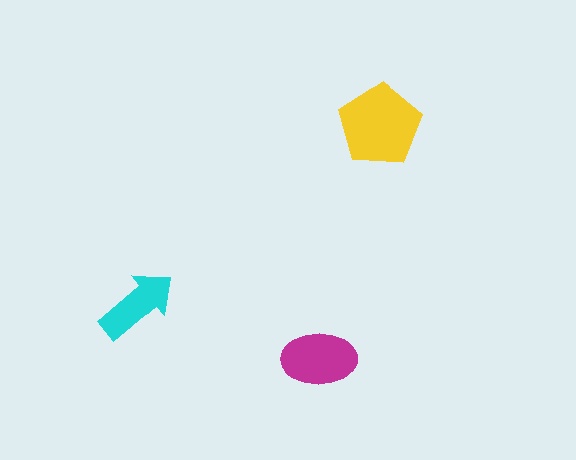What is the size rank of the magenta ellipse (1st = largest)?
2nd.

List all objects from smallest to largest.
The cyan arrow, the magenta ellipse, the yellow pentagon.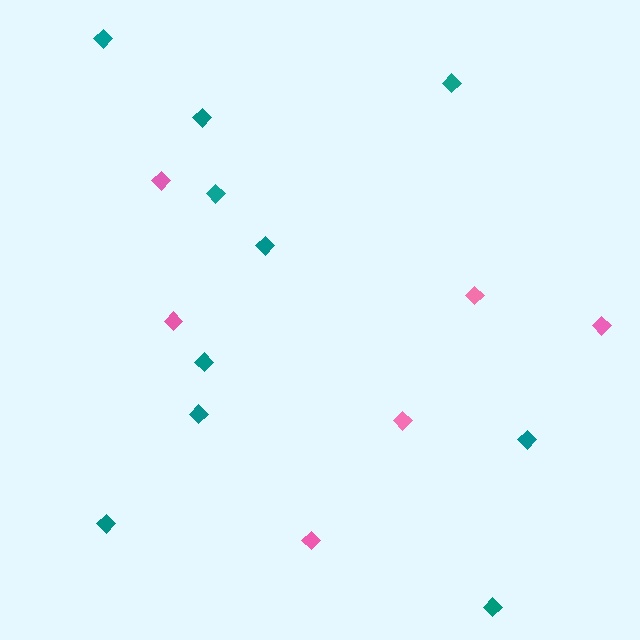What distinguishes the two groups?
There are 2 groups: one group of teal diamonds (10) and one group of pink diamonds (6).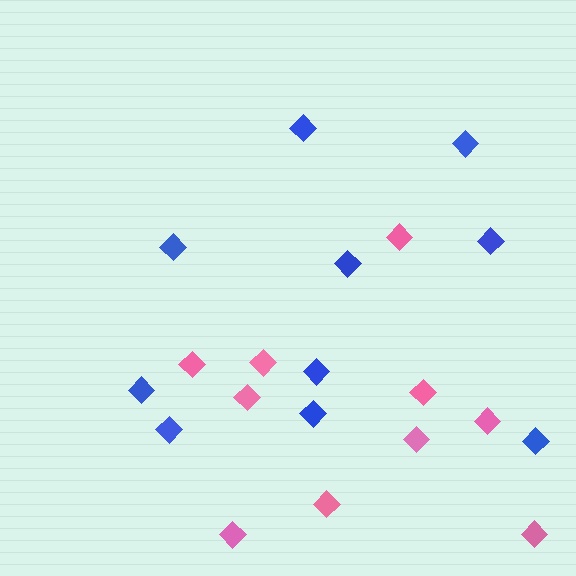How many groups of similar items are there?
There are 2 groups: one group of pink diamonds (10) and one group of blue diamonds (10).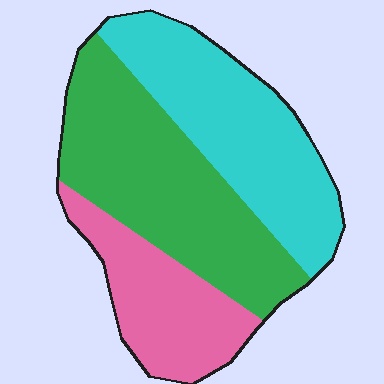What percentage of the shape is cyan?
Cyan covers around 35% of the shape.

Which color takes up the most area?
Green, at roughly 40%.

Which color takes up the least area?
Pink, at roughly 25%.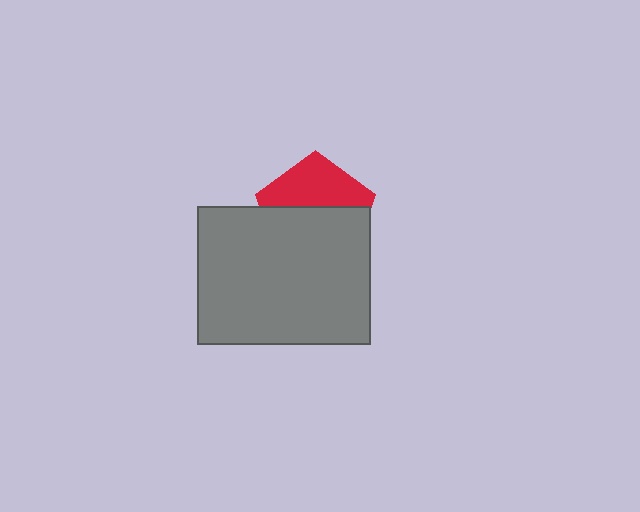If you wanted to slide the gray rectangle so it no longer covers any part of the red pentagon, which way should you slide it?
Slide it down — that is the most direct way to separate the two shapes.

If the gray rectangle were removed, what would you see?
You would see the complete red pentagon.